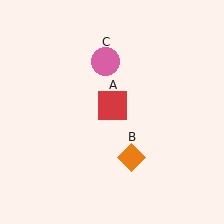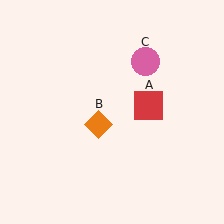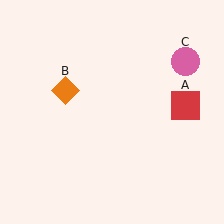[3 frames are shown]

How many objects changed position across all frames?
3 objects changed position: red square (object A), orange diamond (object B), pink circle (object C).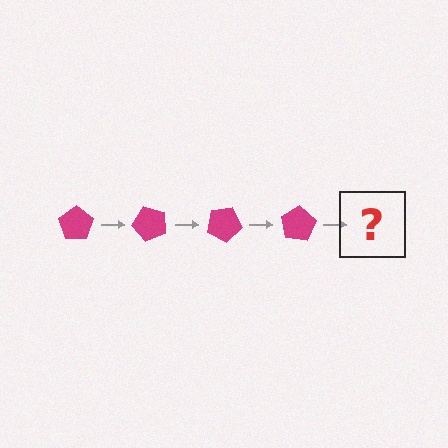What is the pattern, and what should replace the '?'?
The pattern is that the pentagon rotates 50 degrees each step. The '?' should be a magenta pentagon rotated 200 degrees.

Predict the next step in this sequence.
The next step is a magenta pentagon rotated 200 degrees.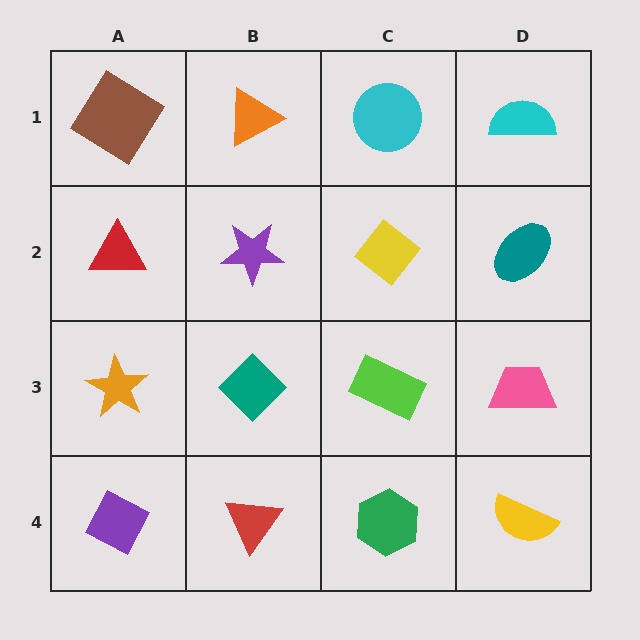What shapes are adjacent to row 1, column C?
A yellow diamond (row 2, column C), an orange triangle (row 1, column B), a cyan semicircle (row 1, column D).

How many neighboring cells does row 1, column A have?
2.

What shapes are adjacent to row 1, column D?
A teal ellipse (row 2, column D), a cyan circle (row 1, column C).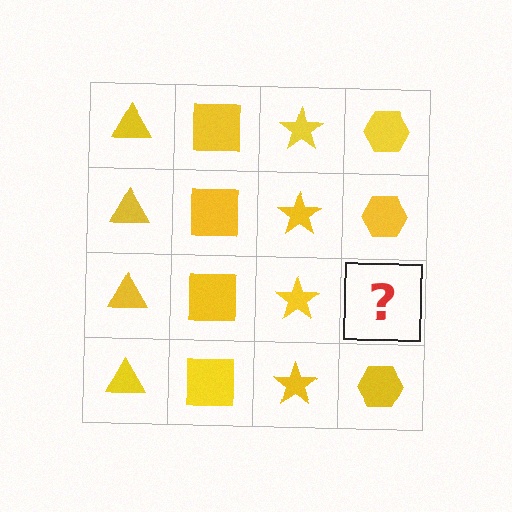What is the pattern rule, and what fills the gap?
The rule is that each column has a consistent shape. The gap should be filled with a yellow hexagon.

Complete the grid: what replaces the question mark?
The question mark should be replaced with a yellow hexagon.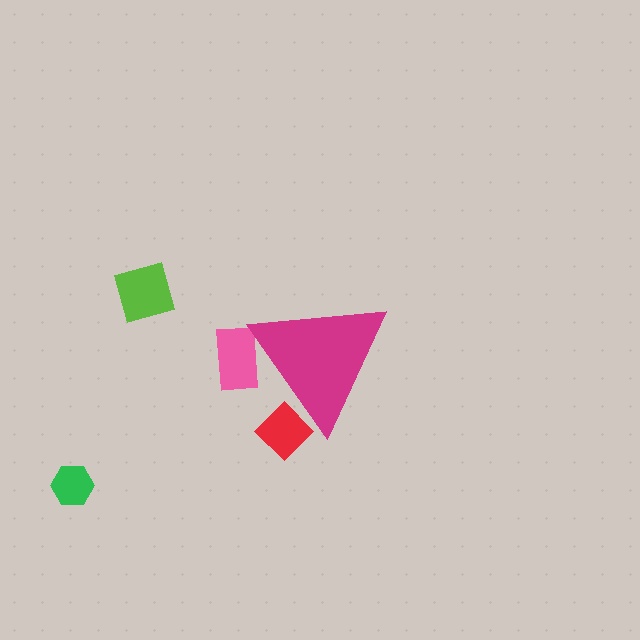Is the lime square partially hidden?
No, the lime square is fully visible.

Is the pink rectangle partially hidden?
Yes, the pink rectangle is partially hidden behind the magenta triangle.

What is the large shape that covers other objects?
A magenta triangle.